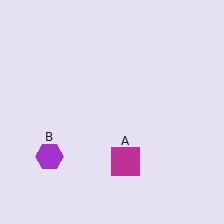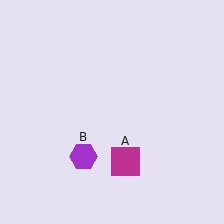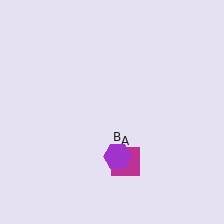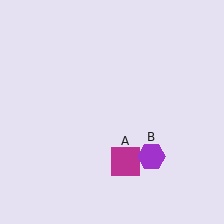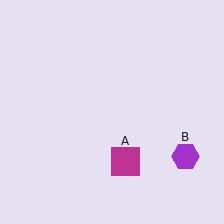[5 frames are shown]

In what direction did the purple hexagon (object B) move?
The purple hexagon (object B) moved right.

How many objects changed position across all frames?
1 object changed position: purple hexagon (object B).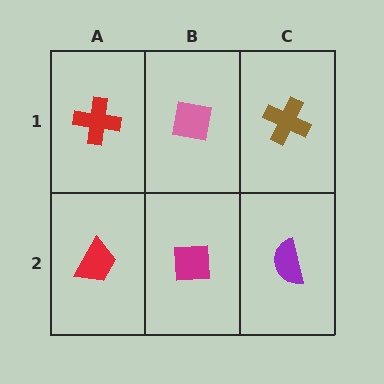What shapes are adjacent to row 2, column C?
A brown cross (row 1, column C), a magenta square (row 2, column B).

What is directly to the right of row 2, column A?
A magenta square.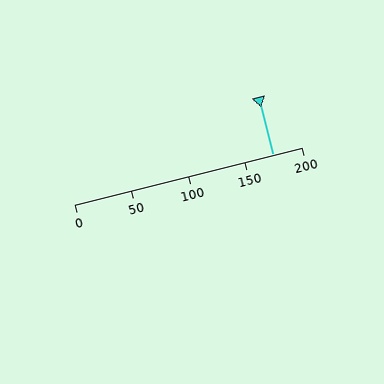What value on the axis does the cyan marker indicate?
The marker indicates approximately 175.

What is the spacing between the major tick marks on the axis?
The major ticks are spaced 50 apart.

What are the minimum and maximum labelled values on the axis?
The axis runs from 0 to 200.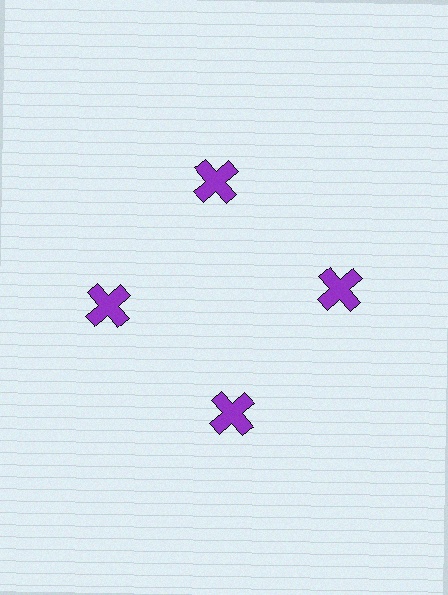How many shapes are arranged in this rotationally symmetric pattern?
There are 4 shapes, arranged in 4 groups of 1.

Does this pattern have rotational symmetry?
Yes, this pattern has 4-fold rotational symmetry. It looks the same after rotating 90 degrees around the center.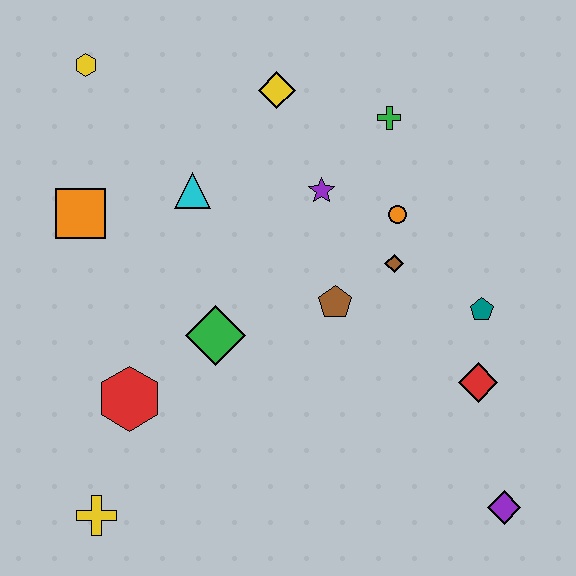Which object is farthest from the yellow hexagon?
The purple diamond is farthest from the yellow hexagon.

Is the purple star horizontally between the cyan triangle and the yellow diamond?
No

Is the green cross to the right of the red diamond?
No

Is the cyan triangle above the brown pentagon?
Yes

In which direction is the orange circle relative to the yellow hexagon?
The orange circle is to the right of the yellow hexagon.